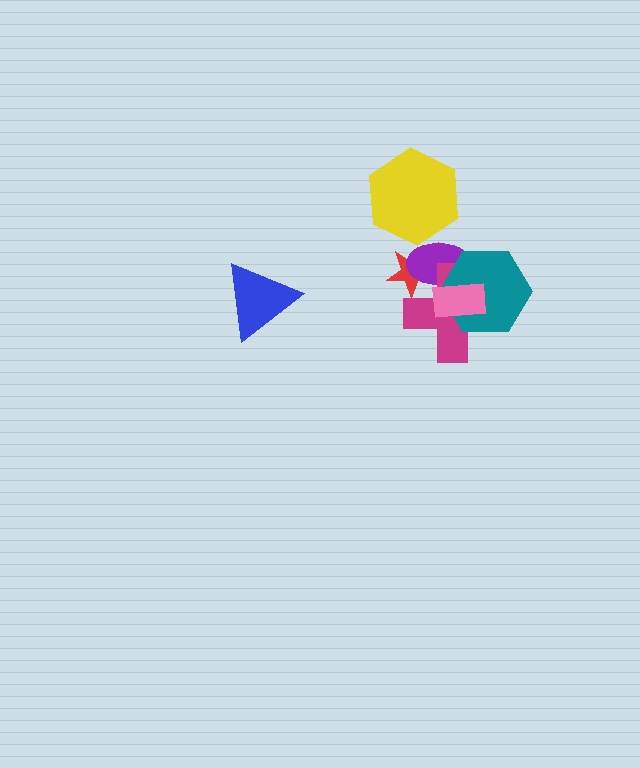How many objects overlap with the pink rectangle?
3 objects overlap with the pink rectangle.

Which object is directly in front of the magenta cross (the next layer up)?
The teal hexagon is directly in front of the magenta cross.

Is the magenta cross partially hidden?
Yes, it is partially covered by another shape.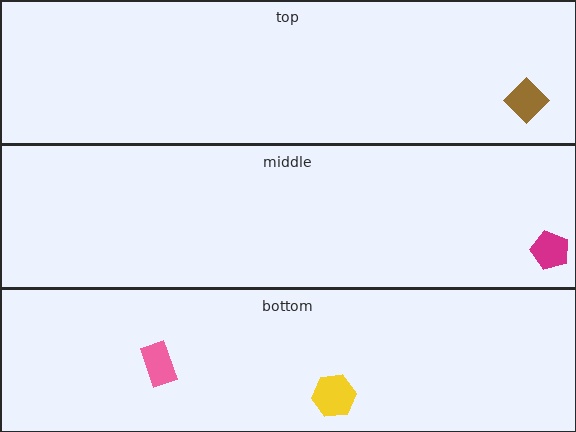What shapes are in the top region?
The brown diamond.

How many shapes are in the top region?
1.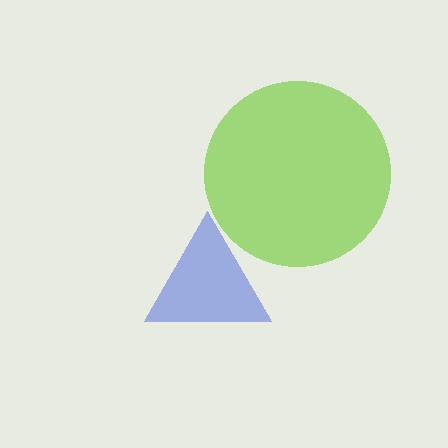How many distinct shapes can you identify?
There are 2 distinct shapes: a blue triangle, a lime circle.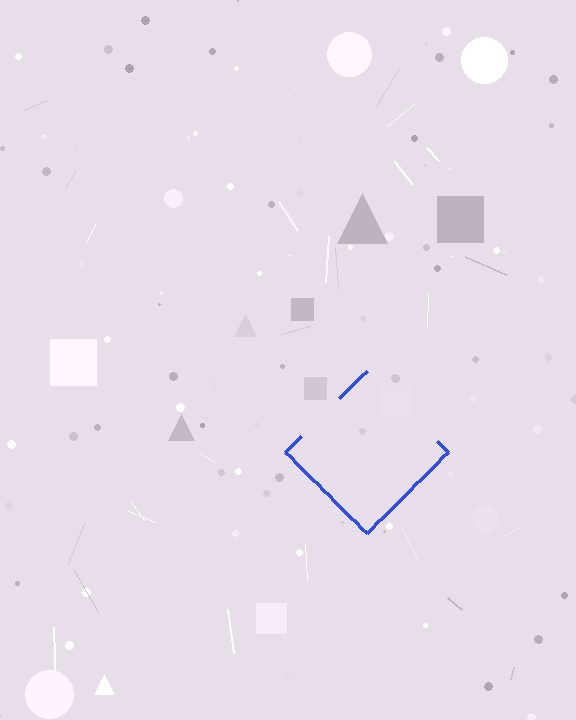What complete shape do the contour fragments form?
The contour fragments form a diamond.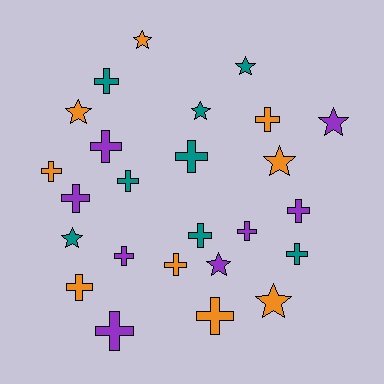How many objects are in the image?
There are 25 objects.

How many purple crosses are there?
There are 6 purple crosses.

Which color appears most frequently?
Orange, with 9 objects.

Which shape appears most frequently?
Cross, with 16 objects.